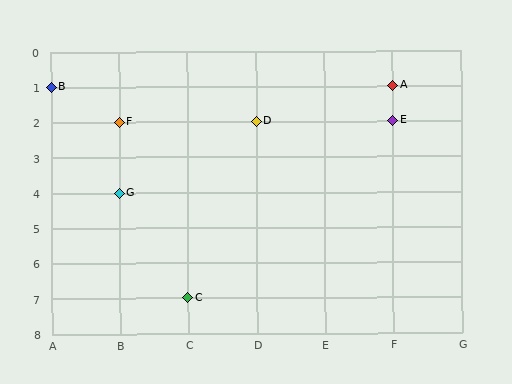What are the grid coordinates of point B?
Point B is at grid coordinates (A, 1).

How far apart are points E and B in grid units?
Points E and B are 5 columns and 1 row apart (about 5.1 grid units diagonally).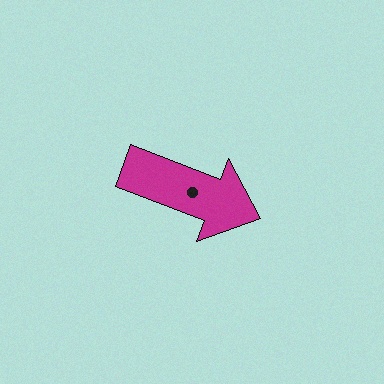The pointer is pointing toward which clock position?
Roughly 4 o'clock.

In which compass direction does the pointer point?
East.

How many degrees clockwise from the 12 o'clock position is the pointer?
Approximately 111 degrees.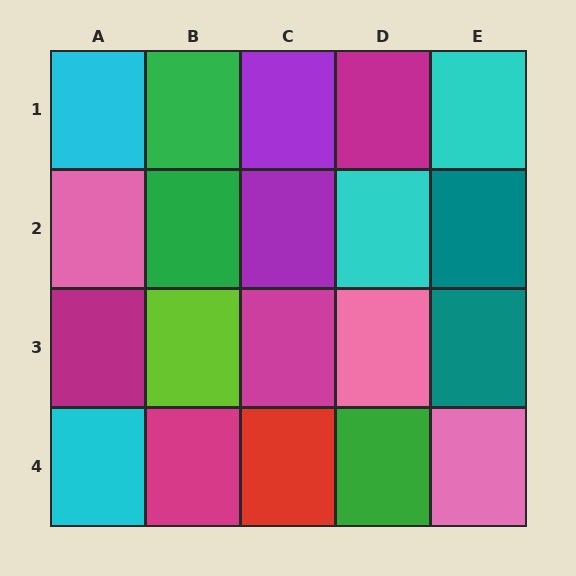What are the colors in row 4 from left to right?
Cyan, magenta, red, green, pink.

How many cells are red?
1 cell is red.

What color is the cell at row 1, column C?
Purple.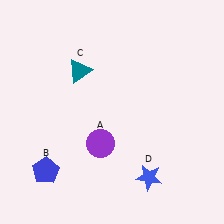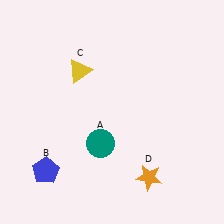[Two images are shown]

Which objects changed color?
A changed from purple to teal. C changed from teal to yellow. D changed from blue to orange.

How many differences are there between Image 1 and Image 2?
There are 3 differences between the two images.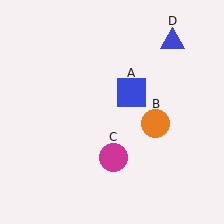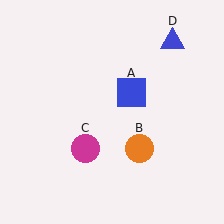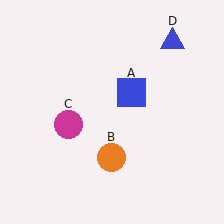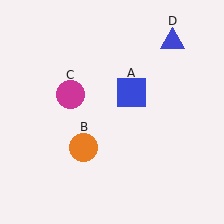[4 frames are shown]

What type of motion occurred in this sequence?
The orange circle (object B), magenta circle (object C) rotated clockwise around the center of the scene.